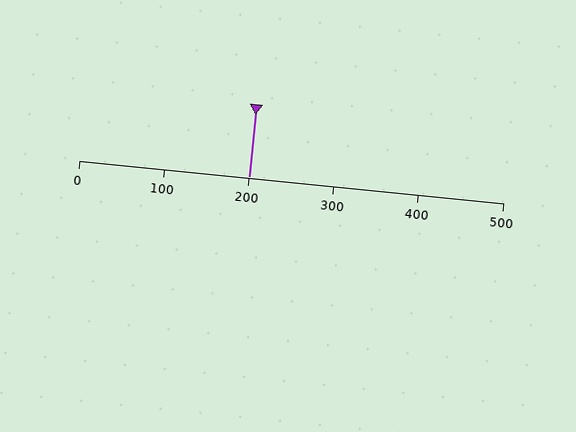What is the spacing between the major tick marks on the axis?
The major ticks are spaced 100 apart.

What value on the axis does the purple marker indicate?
The marker indicates approximately 200.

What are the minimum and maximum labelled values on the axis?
The axis runs from 0 to 500.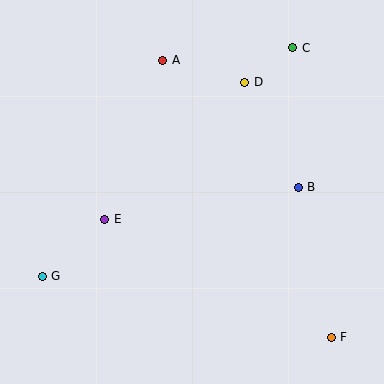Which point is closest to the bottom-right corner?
Point F is closest to the bottom-right corner.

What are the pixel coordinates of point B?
Point B is at (298, 187).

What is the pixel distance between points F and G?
The distance between F and G is 295 pixels.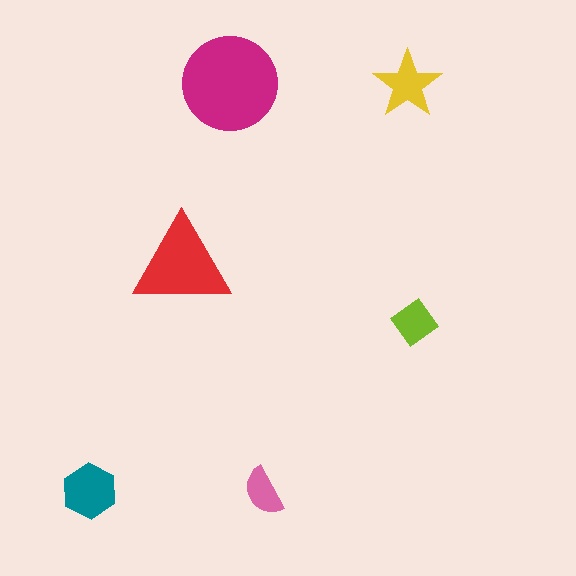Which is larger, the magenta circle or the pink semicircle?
The magenta circle.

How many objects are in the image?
There are 6 objects in the image.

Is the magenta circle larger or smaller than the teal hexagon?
Larger.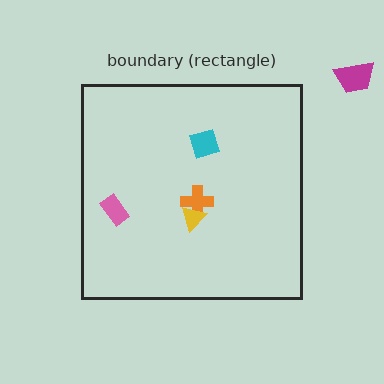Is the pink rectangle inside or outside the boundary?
Inside.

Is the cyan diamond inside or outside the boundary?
Inside.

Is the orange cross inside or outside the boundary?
Inside.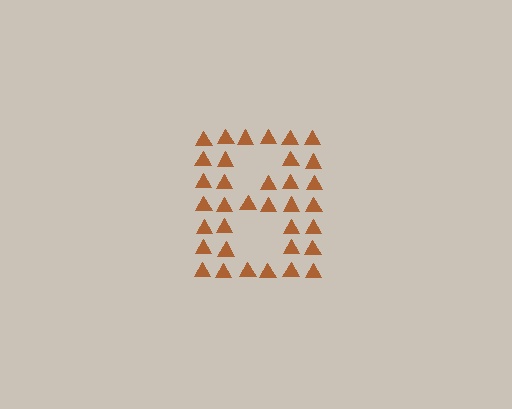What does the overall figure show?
The overall figure shows the letter B.